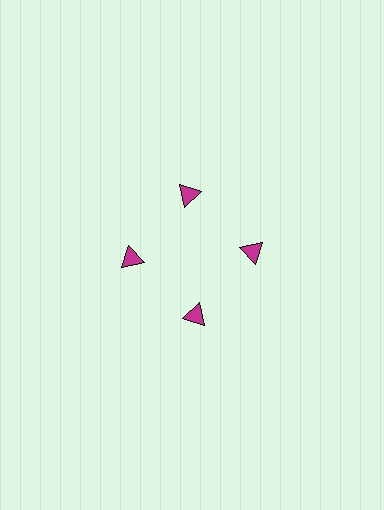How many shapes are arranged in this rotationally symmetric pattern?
There are 4 shapes, arranged in 4 groups of 1.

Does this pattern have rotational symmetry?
Yes, this pattern has 4-fold rotational symmetry. It looks the same after rotating 90 degrees around the center.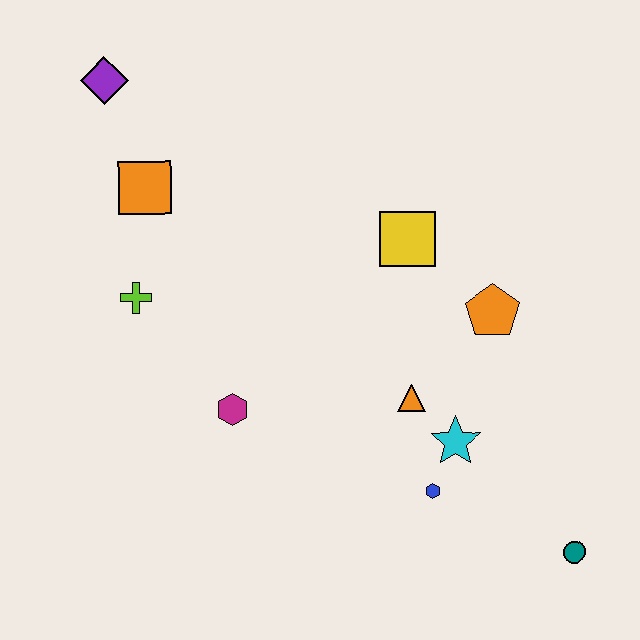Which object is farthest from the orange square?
The teal circle is farthest from the orange square.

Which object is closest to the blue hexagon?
The cyan star is closest to the blue hexagon.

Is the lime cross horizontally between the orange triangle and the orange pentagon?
No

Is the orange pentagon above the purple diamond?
No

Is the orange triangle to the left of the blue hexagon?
Yes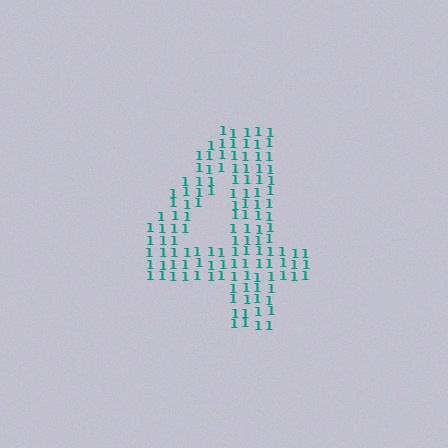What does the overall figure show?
The overall figure shows the digit 4.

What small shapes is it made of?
It is made of small digit 1's.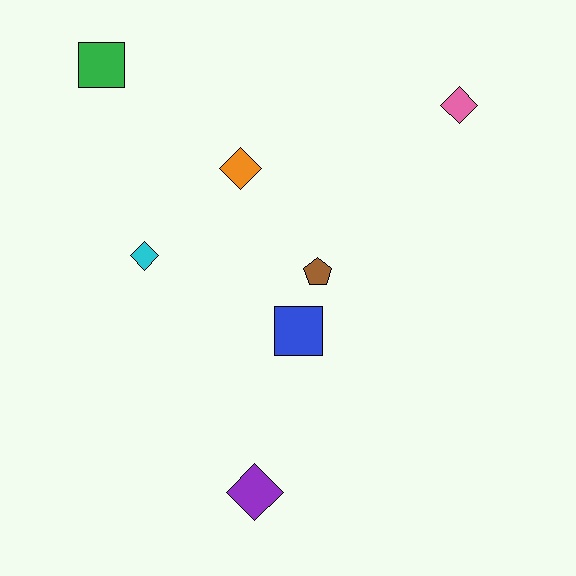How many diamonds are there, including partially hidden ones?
There are 4 diamonds.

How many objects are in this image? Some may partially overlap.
There are 7 objects.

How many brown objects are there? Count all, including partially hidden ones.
There is 1 brown object.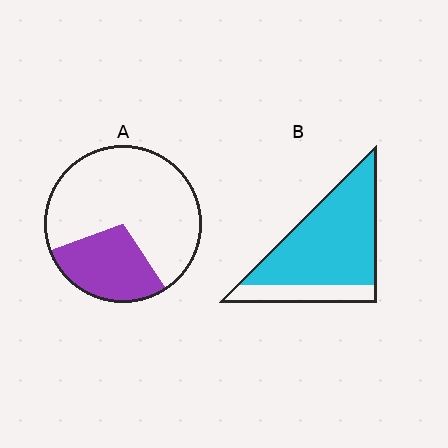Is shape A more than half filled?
No.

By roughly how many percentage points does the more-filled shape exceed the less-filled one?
By roughly 50 percentage points (B over A).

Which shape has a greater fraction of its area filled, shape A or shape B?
Shape B.